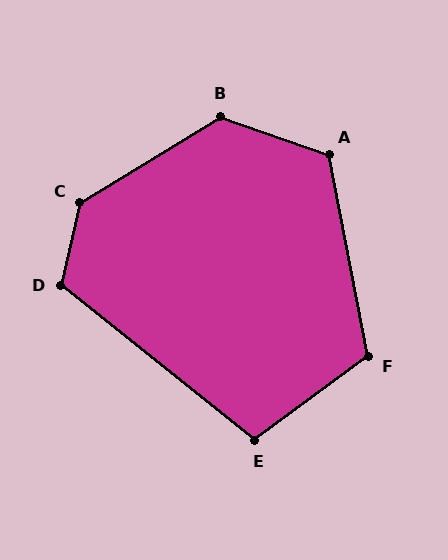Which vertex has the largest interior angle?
C, at approximately 135 degrees.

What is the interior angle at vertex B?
Approximately 129 degrees (obtuse).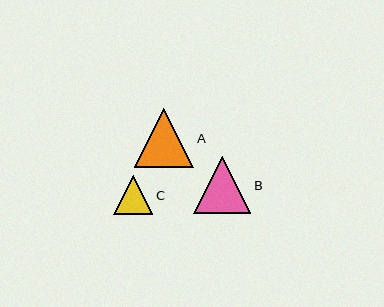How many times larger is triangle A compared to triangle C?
Triangle A is approximately 1.5 times the size of triangle C.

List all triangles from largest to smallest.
From largest to smallest: A, B, C.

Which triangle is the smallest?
Triangle C is the smallest with a size of approximately 39 pixels.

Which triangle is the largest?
Triangle A is the largest with a size of approximately 60 pixels.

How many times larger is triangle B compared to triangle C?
Triangle B is approximately 1.5 times the size of triangle C.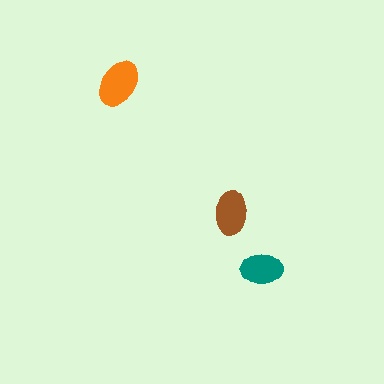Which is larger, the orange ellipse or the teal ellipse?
The orange one.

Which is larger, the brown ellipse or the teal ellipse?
The brown one.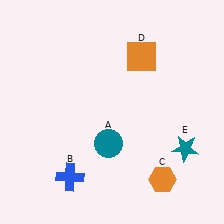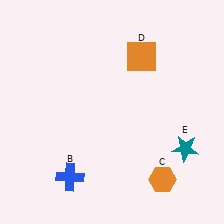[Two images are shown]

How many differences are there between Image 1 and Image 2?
There is 1 difference between the two images.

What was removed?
The teal circle (A) was removed in Image 2.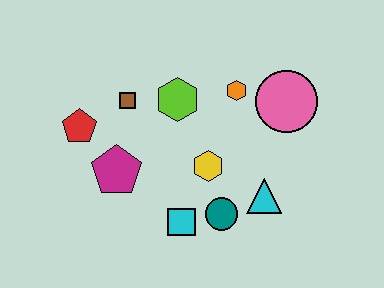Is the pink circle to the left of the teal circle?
No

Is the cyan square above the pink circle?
No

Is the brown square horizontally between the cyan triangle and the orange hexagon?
No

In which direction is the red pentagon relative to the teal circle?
The red pentagon is to the left of the teal circle.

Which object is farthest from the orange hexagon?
The red pentagon is farthest from the orange hexagon.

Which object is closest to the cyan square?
The teal circle is closest to the cyan square.